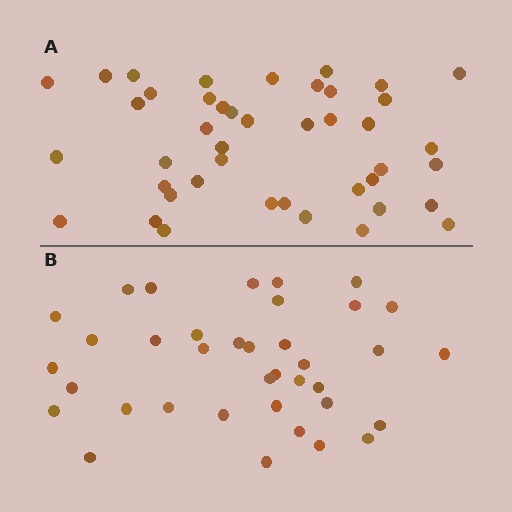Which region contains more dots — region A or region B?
Region A (the top region) has more dots.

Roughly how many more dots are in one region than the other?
Region A has about 6 more dots than region B.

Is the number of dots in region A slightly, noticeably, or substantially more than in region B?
Region A has only slightly more — the two regions are fairly close. The ratio is roughly 1.2 to 1.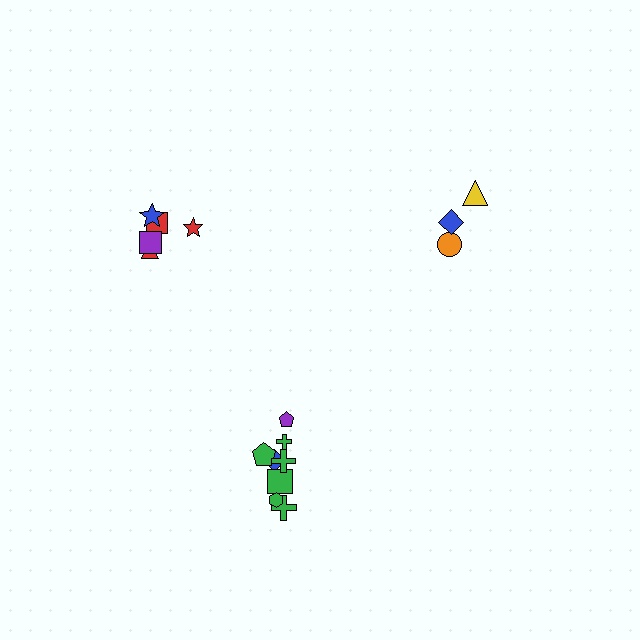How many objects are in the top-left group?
There are 5 objects.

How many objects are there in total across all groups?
There are 16 objects.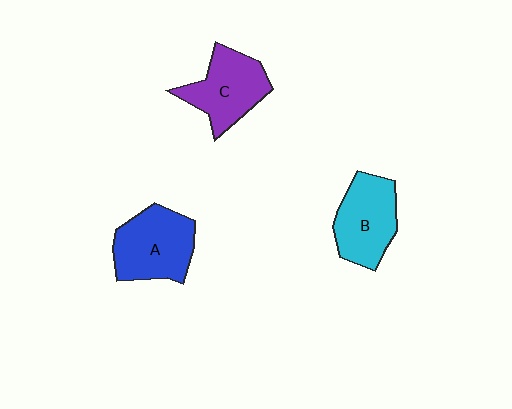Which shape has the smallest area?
Shape C (purple).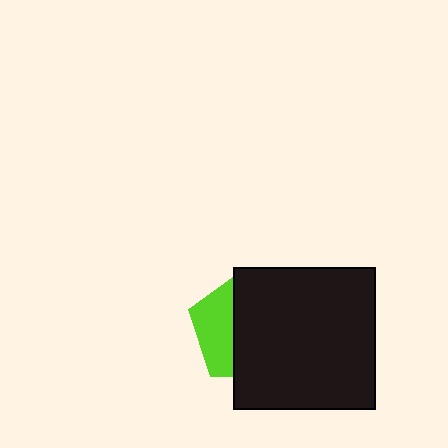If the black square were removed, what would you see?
You would see the complete lime pentagon.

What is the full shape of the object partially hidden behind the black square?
The partially hidden object is a lime pentagon.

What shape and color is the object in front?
The object in front is a black square.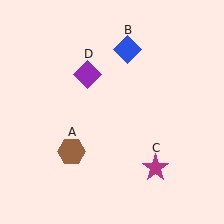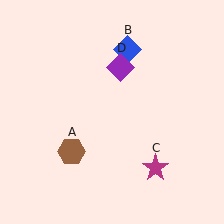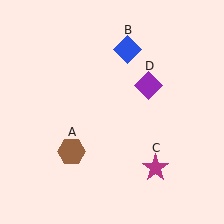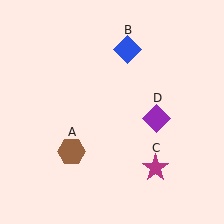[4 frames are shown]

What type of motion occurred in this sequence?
The purple diamond (object D) rotated clockwise around the center of the scene.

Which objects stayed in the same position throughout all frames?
Brown hexagon (object A) and blue diamond (object B) and magenta star (object C) remained stationary.